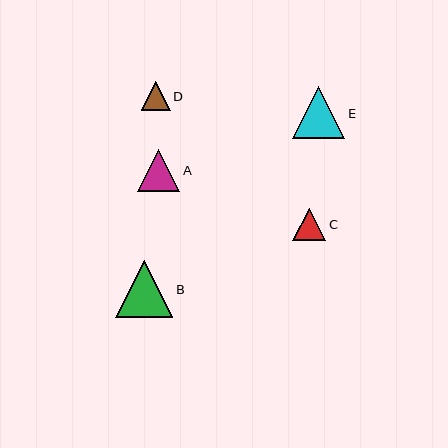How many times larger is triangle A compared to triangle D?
Triangle A is approximately 1.5 times the size of triangle D.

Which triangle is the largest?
Triangle B is the largest with a size of approximately 57 pixels.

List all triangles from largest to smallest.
From largest to smallest: B, E, A, C, D.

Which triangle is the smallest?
Triangle D is the smallest with a size of approximately 29 pixels.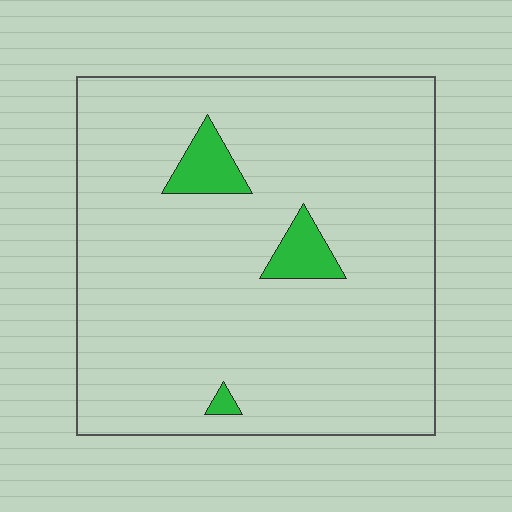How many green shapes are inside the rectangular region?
3.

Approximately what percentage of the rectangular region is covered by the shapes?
Approximately 5%.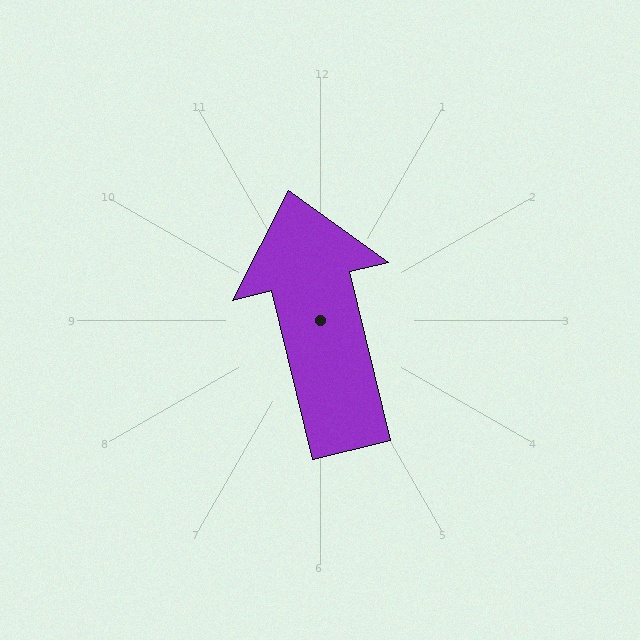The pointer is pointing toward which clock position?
Roughly 12 o'clock.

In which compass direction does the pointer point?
North.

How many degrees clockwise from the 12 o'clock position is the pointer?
Approximately 346 degrees.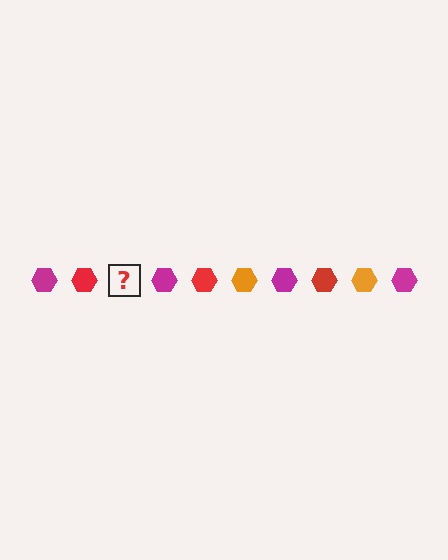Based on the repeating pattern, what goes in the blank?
The blank should be an orange hexagon.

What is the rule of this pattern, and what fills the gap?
The rule is that the pattern cycles through magenta, red, orange hexagons. The gap should be filled with an orange hexagon.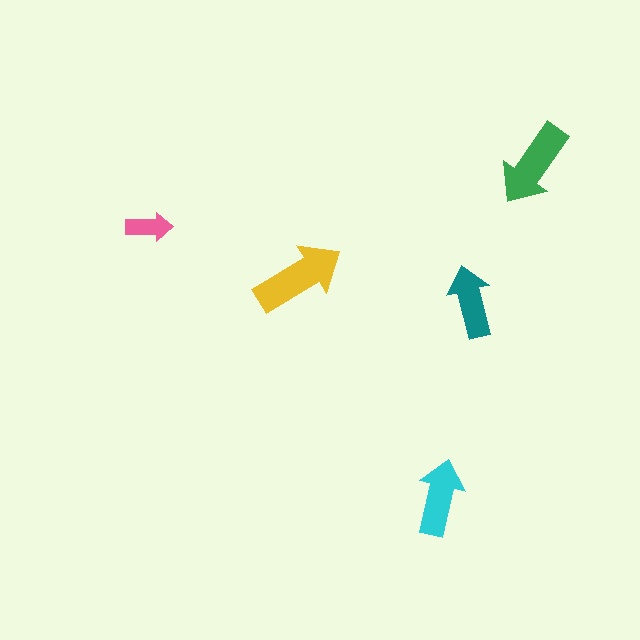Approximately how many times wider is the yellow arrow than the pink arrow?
About 2 times wider.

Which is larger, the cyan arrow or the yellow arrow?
The yellow one.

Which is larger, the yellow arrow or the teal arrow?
The yellow one.